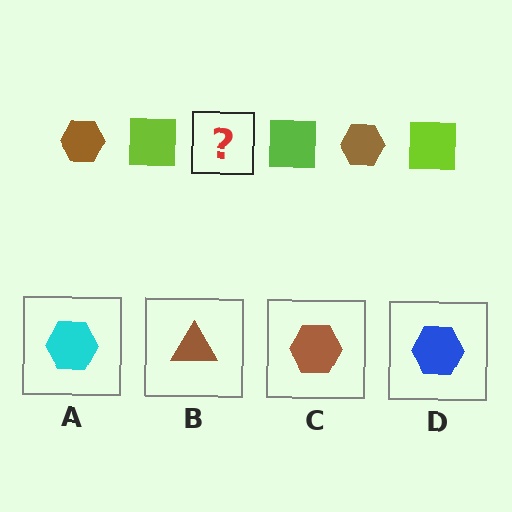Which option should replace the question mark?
Option C.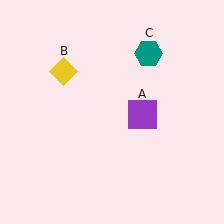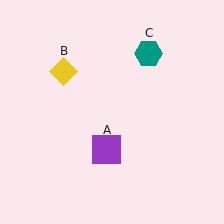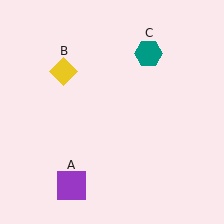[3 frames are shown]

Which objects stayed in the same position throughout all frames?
Yellow diamond (object B) and teal hexagon (object C) remained stationary.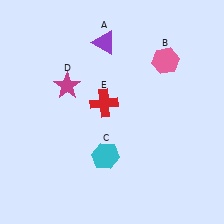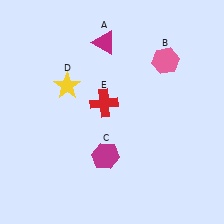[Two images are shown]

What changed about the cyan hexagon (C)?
In Image 1, C is cyan. In Image 2, it changed to magenta.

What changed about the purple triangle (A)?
In Image 1, A is purple. In Image 2, it changed to magenta.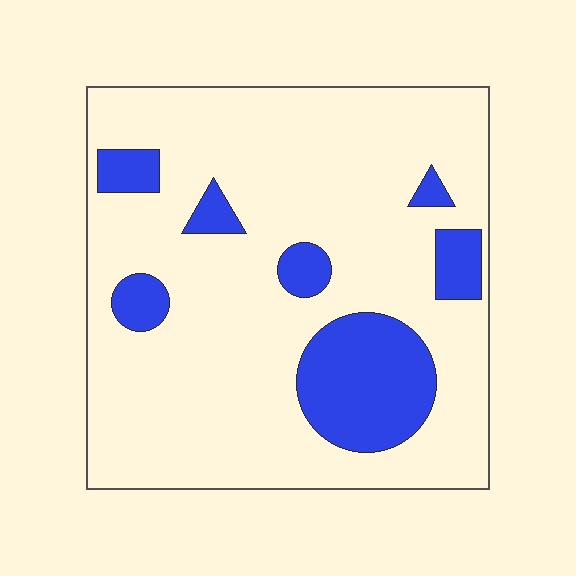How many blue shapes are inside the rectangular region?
7.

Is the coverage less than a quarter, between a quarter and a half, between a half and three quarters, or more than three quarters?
Less than a quarter.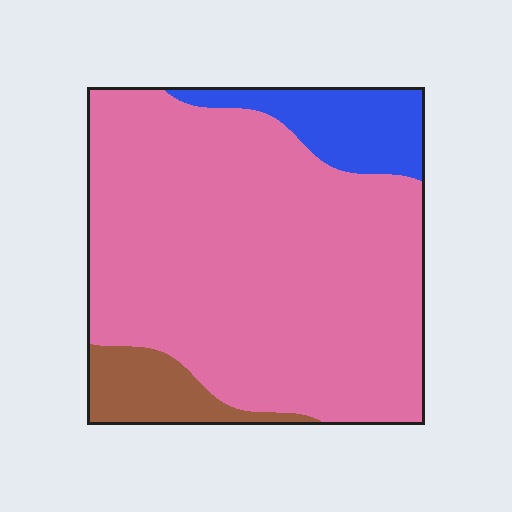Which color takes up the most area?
Pink, at roughly 80%.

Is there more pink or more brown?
Pink.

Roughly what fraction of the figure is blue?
Blue covers roughly 10% of the figure.